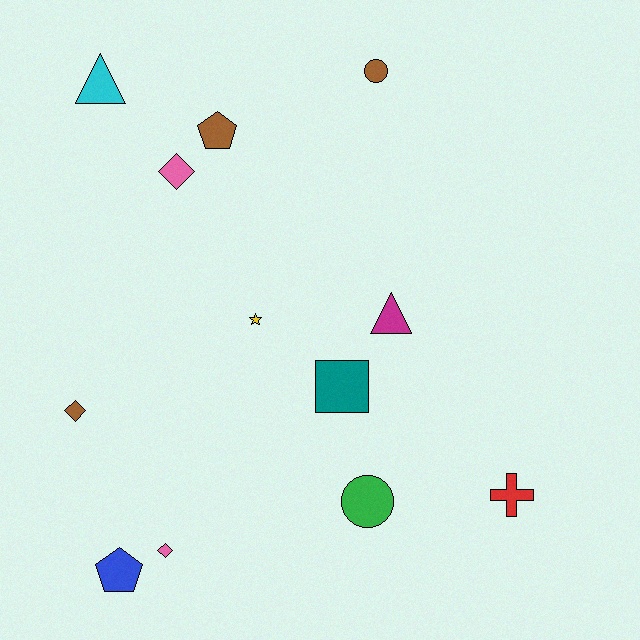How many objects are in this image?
There are 12 objects.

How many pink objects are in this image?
There are 2 pink objects.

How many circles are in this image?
There are 2 circles.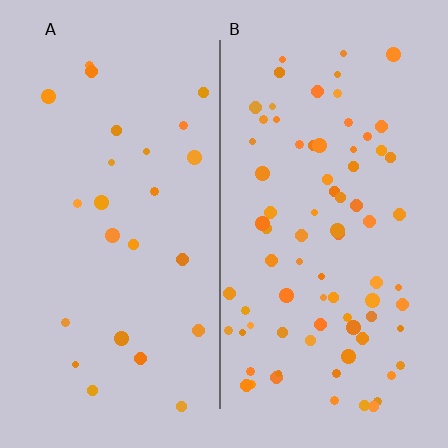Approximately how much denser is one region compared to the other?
Approximately 3.2× — region B over region A.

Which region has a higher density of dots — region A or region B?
B (the right).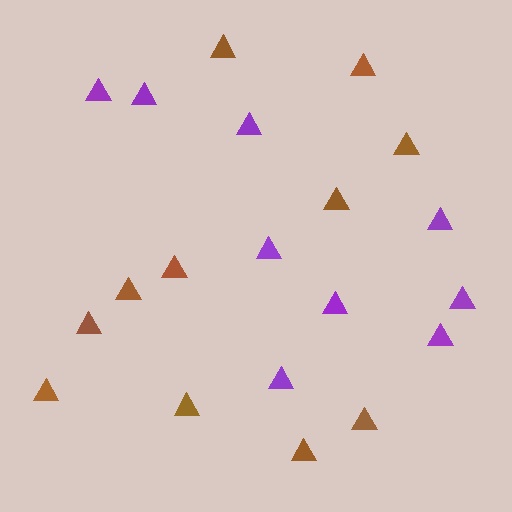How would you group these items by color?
There are 2 groups: one group of brown triangles (11) and one group of purple triangles (9).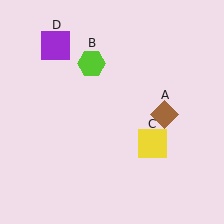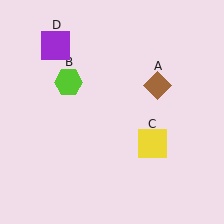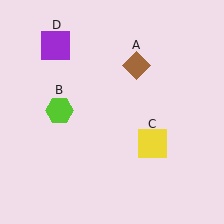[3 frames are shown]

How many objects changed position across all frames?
2 objects changed position: brown diamond (object A), lime hexagon (object B).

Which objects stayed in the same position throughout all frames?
Yellow square (object C) and purple square (object D) remained stationary.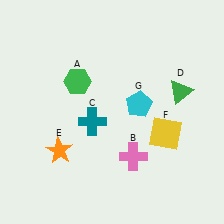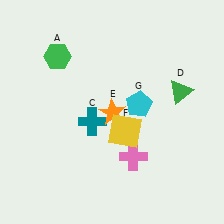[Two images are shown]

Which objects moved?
The objects that moved are: the green hexagon (A), the orange star (E), the yellow square (F).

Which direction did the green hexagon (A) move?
The green hexagon (A) moved up.